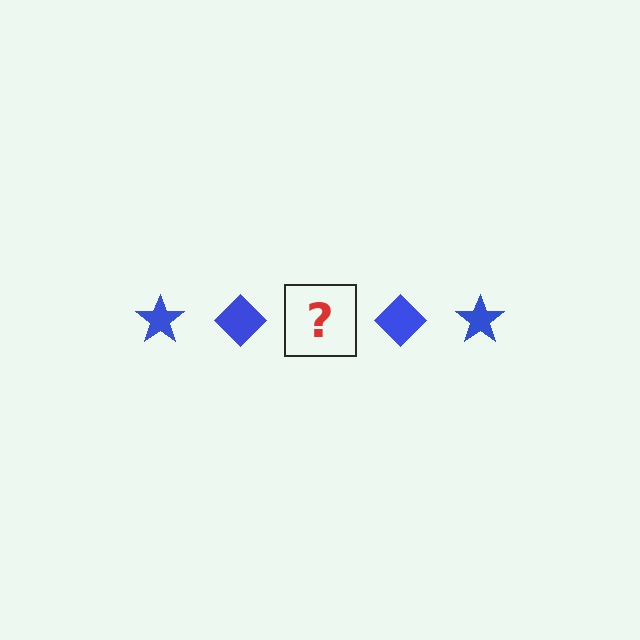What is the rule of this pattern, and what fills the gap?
The rule is that the pattern cycles through star, diamond shapes in blue. The gap should be filled with a blue star.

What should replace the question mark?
The question mark should be replaced with a blue star.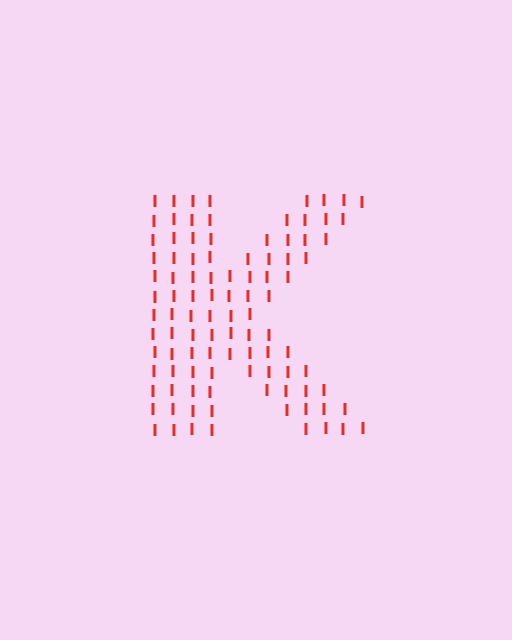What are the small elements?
The small elements are letter I's.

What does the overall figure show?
The overall figure shows the letter K.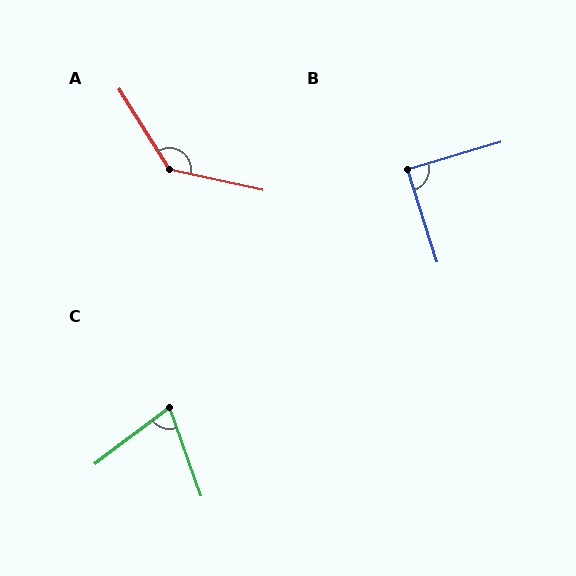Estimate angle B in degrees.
Approximately 89 degrees.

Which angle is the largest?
A, at approximately 135 degrees.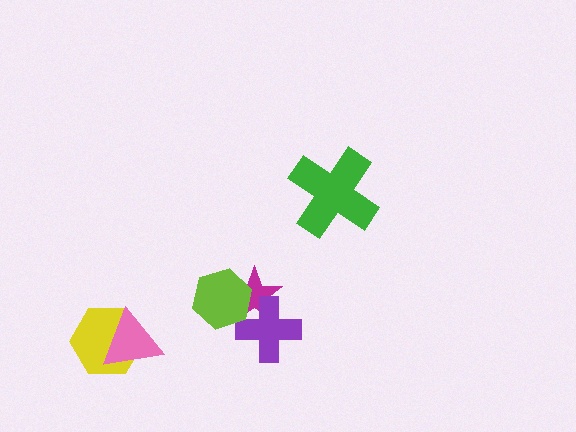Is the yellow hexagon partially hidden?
Yes, it is partially covered by another shape.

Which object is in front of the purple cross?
The lime hexagon is in front of the purple cross.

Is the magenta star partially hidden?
Yes, it is partially covered by another shape.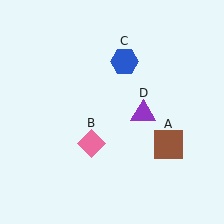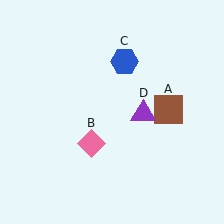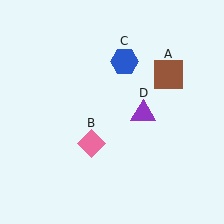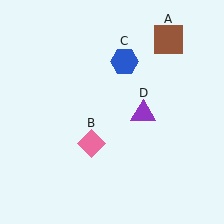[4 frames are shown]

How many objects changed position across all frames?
1 object changed position: brown square (object A).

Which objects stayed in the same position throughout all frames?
Pink diamond (object B) and blue hexagon (object C) and purple triangle (object D) remained stationary.